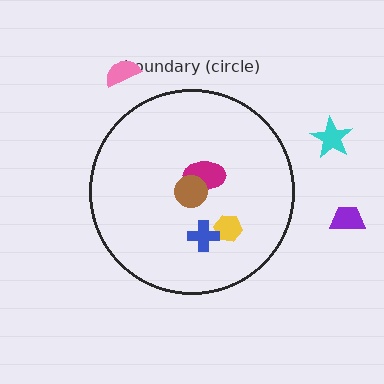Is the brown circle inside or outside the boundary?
Inside.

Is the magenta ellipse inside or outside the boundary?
Inside.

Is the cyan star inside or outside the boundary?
Outside.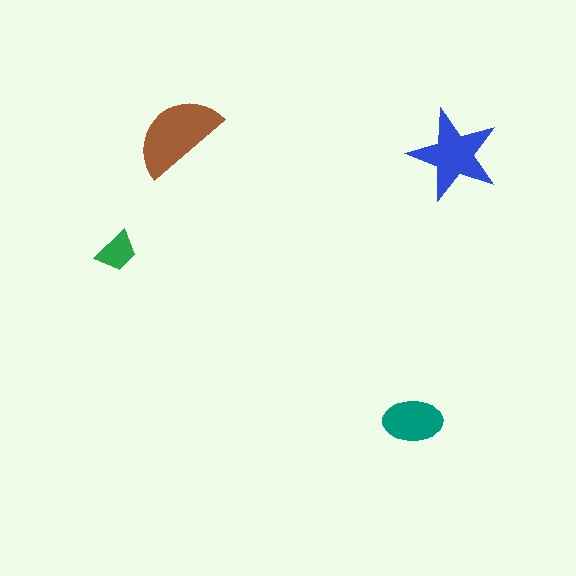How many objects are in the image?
There are 4 objects in the image.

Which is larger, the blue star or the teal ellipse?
The blue star.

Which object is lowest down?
The teal ellipse is bottommost.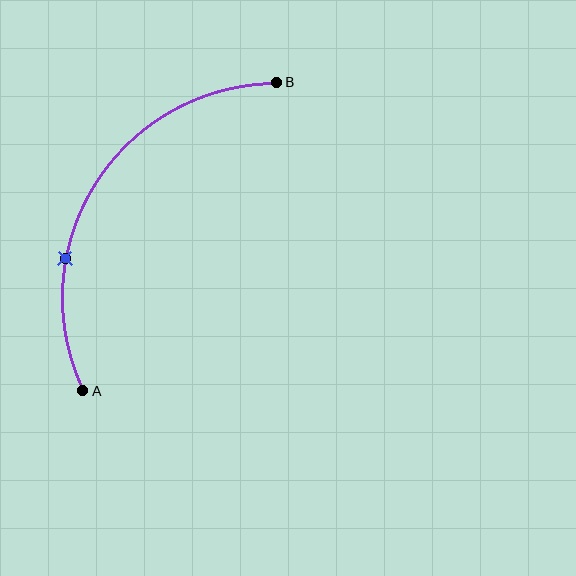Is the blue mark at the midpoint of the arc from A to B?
No. The blue mark lies on the arc but is closer to endpoint A. The arc midpoint would be at the point on the curve equidistant along the arc from both A and B.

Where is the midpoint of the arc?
The arc midpoint is the point on the curve farthest from the straight line joining A and B. It sits to the left of that line.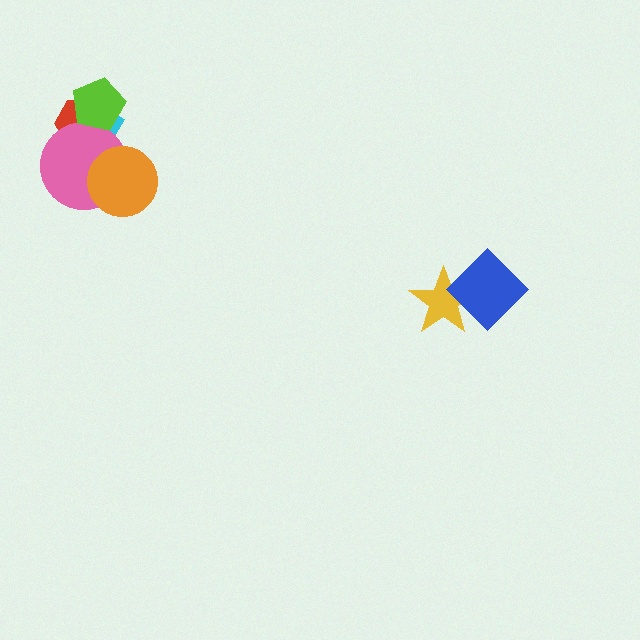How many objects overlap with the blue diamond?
1 object overlaps with the blue diamond.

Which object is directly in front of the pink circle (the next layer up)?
The orange circle is directly in front of the pink circle.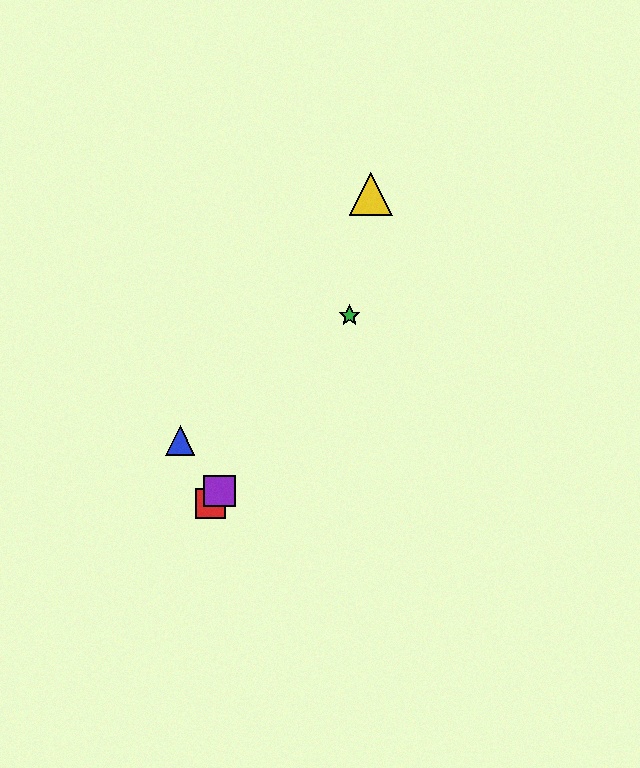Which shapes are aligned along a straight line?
The red square, the green star, the purple square are aligned along a straight line.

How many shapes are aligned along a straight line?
3 shapes (the red square, the green star, the purple square) are aligned along a straight line.